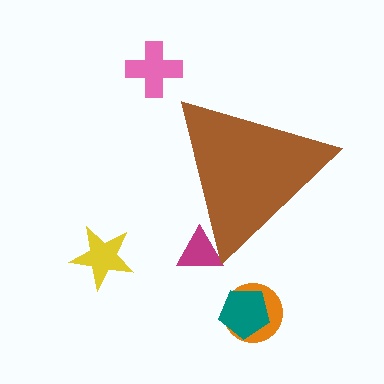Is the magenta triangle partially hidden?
Yes, the magenta triangle is partially hidden behind the brown triangle.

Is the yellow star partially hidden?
No, the yellow star is fully visible.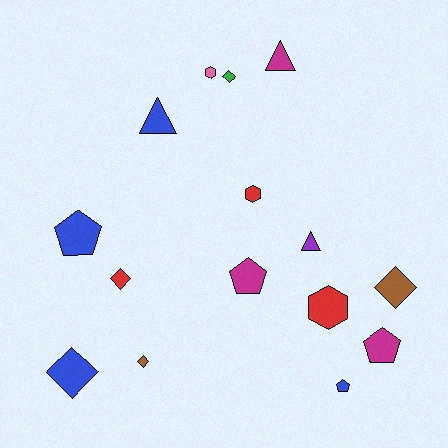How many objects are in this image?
There are 15 objects.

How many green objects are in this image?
There is 1 green object.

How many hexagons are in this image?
There are 3 hexagons.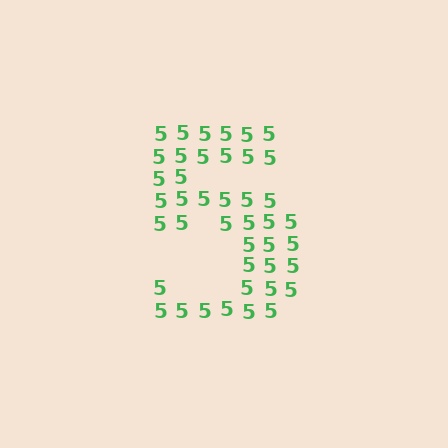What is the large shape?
The large shape is the digit 5.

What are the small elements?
The small elements are digit 5's.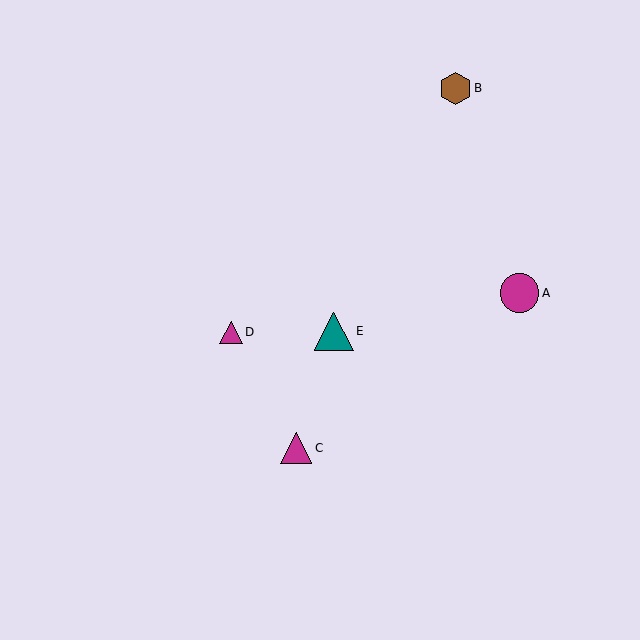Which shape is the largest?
The teal triangle (labeled E) is the largest.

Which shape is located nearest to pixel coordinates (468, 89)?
The brown hexagon (labeled B) at (455, 88) is nearest to that location.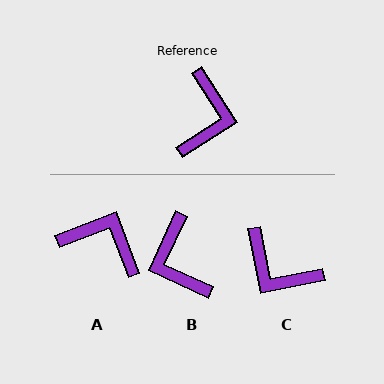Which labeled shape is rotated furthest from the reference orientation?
B, about 147 degrees away.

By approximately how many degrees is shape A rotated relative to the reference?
Approximately 78 degrees counter-clockwise.